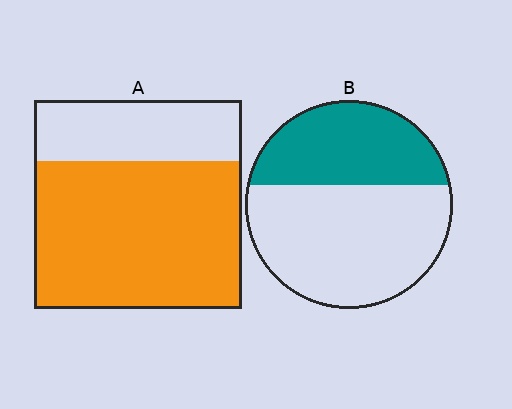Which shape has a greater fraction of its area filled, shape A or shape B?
Shape A.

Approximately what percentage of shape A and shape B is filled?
A is approximately 70% and B is approximately 40%.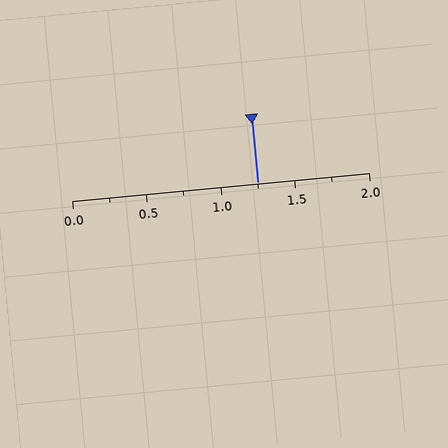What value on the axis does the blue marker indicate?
The marker indicates approximately 1.25.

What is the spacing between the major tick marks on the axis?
The major ticks are spaced 0.5 apart.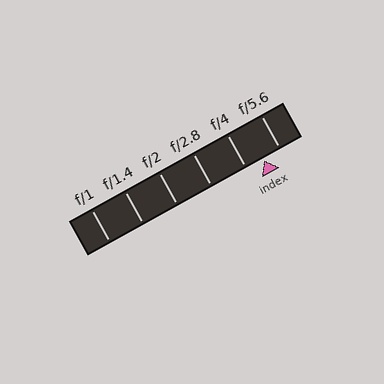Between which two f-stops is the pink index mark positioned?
The index mark is between f/4 and f/5.6.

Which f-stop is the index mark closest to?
The index mark is closest to f/5.6.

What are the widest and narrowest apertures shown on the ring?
The widest aperture shown is f/1 and the narrowest is f/5.6.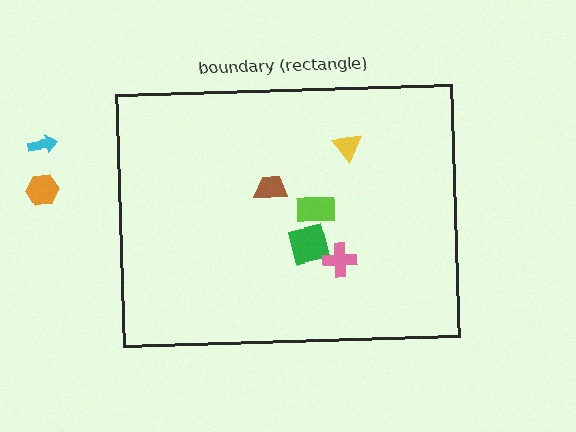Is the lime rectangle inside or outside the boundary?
Inside.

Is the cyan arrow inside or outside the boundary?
Outside.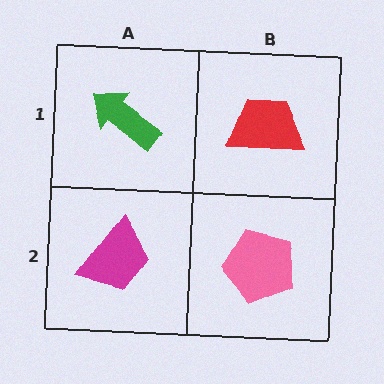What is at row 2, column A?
A magenta trapezoid.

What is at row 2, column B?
A pink pentagon.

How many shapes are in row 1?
2 shapes.